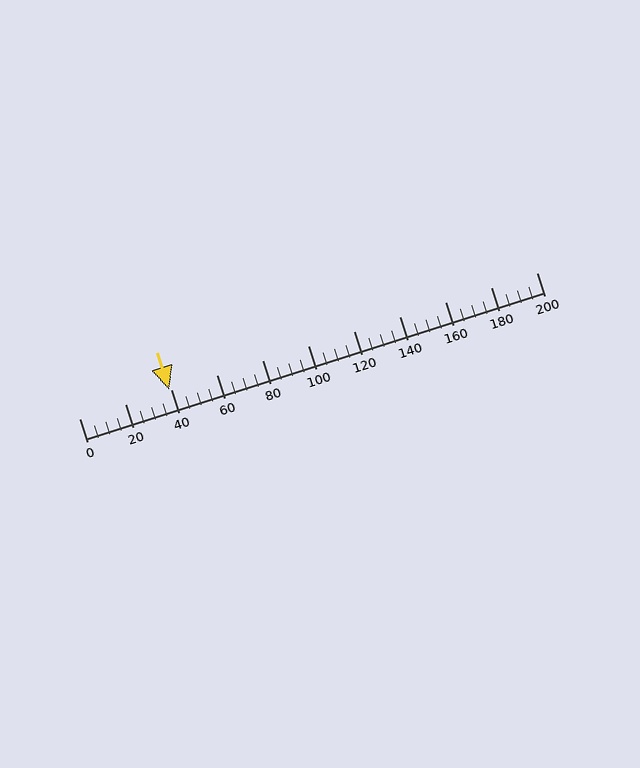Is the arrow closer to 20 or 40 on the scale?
The arrow is closer to 40.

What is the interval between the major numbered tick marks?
The major tick marks are spaced 20 units apart.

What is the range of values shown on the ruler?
The ruler shows values from 0 to 200.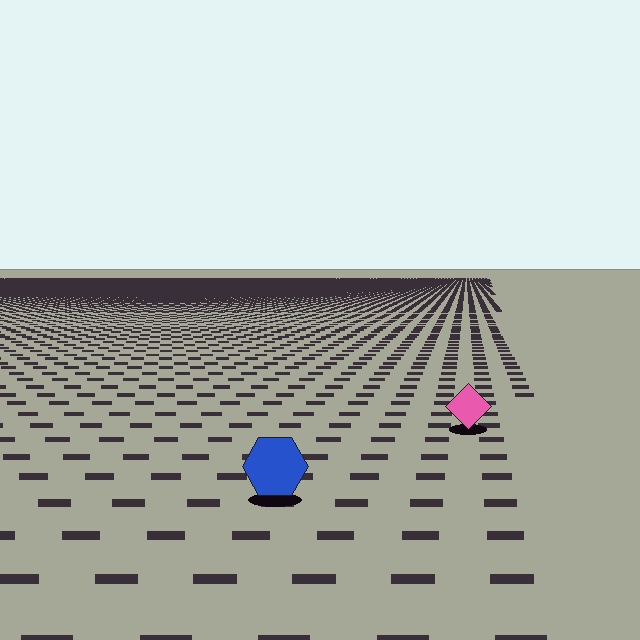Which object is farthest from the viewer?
The pink diamond is farthest from the viewer. It appears smaller and the ground texture around it is denser.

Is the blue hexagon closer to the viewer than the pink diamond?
Yes. The blue hexagon is closer — you can tell from the texture gradient: the ground texture is coarser near it.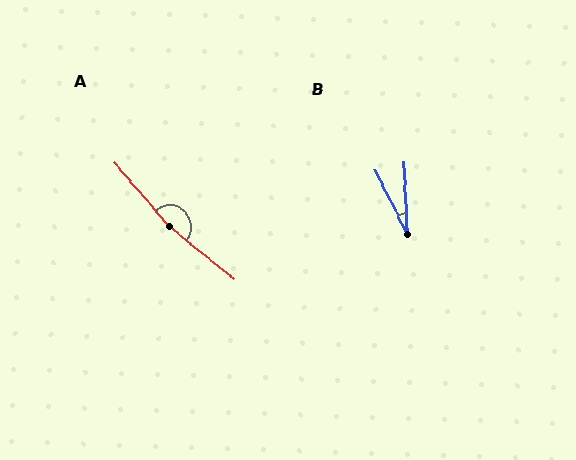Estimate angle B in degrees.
Approximately 24 degrees.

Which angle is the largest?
A, at approximately 170 degrees.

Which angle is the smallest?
B, at approximately 24 degrees.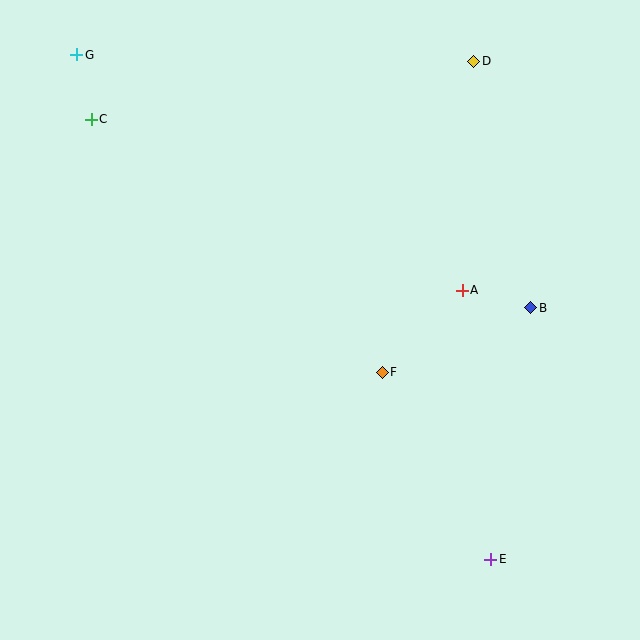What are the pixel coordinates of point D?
Point D is at (474, 61).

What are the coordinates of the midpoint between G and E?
The midpoint between G and E is at (284, 307).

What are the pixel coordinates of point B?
Point B is at (531, 308).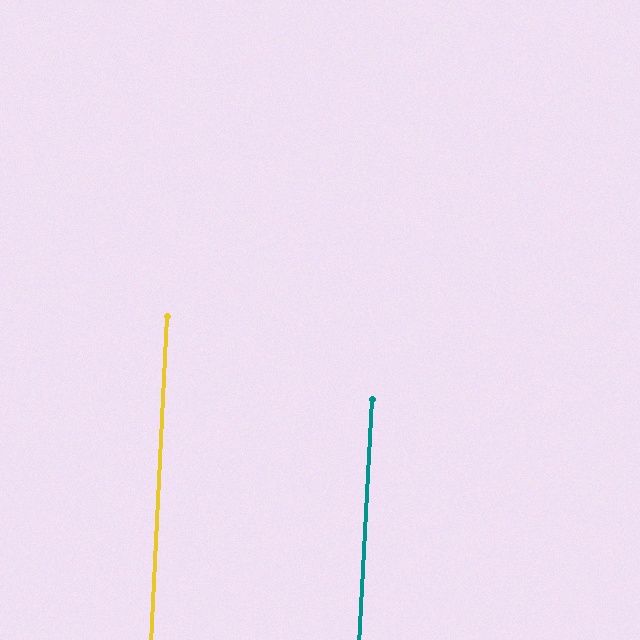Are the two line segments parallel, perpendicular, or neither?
Parallel — their directions differ by only 0.2°.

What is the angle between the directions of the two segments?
Approximately 0 degrees.